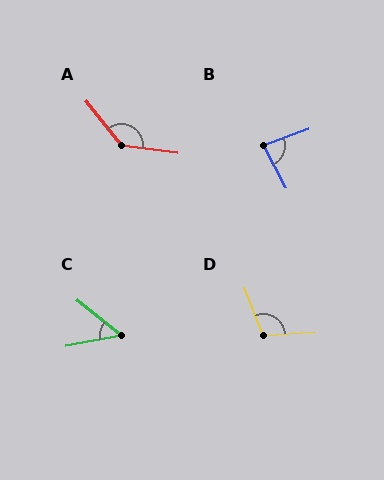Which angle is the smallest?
C, at approximately 49 degrees.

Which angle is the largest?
A, at approximately 135 degrees.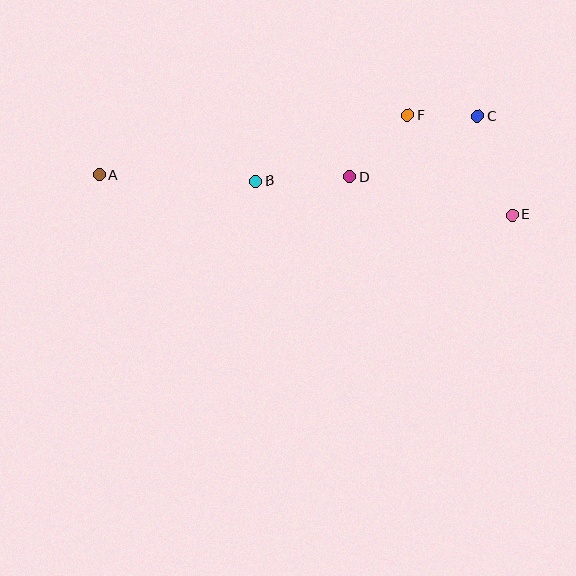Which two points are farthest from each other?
Points A and E are farthest from each other.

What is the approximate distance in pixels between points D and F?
The distance between D and F is approximately 85 pixels.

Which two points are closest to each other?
Points C and F are closest to each other.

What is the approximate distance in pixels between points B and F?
The distance between B and F is approximately 166 pixels.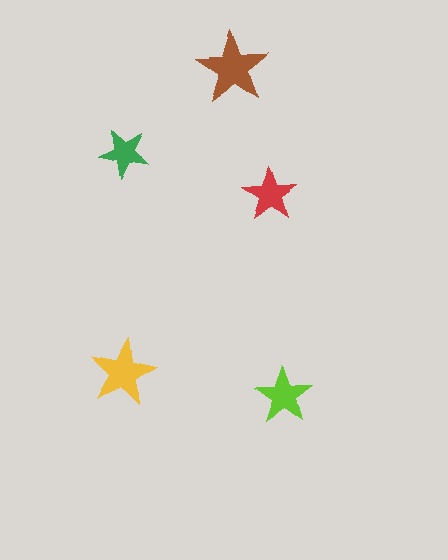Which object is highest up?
The brown star is topmost.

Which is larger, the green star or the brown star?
The brown one.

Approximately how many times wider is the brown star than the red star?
About 1.5 times wider.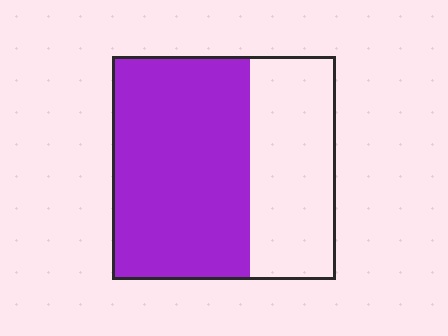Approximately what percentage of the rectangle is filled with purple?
Approximately 60%.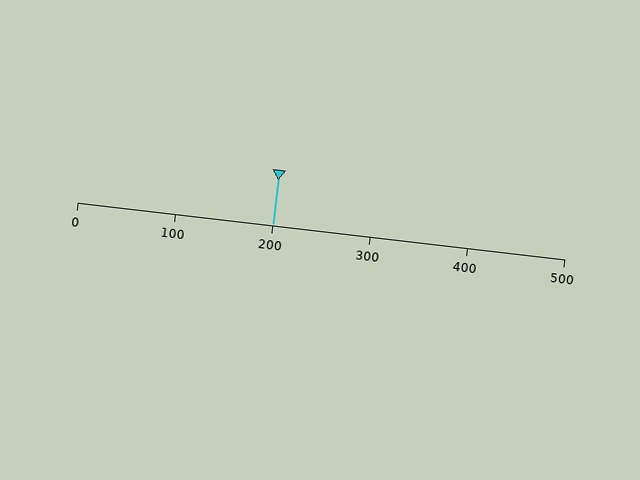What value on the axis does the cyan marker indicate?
The marker indicates approximately 200.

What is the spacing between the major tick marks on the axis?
The major ticks are spaced 100 apart.